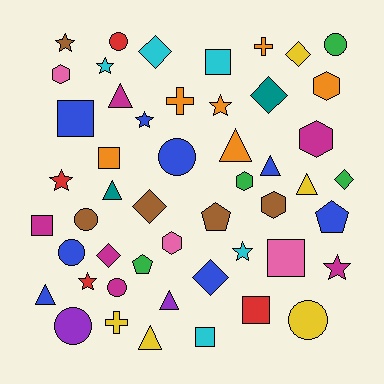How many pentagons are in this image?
There are 3 pentagons.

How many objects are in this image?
There are 50 objects.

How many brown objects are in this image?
There are 5 brown objects.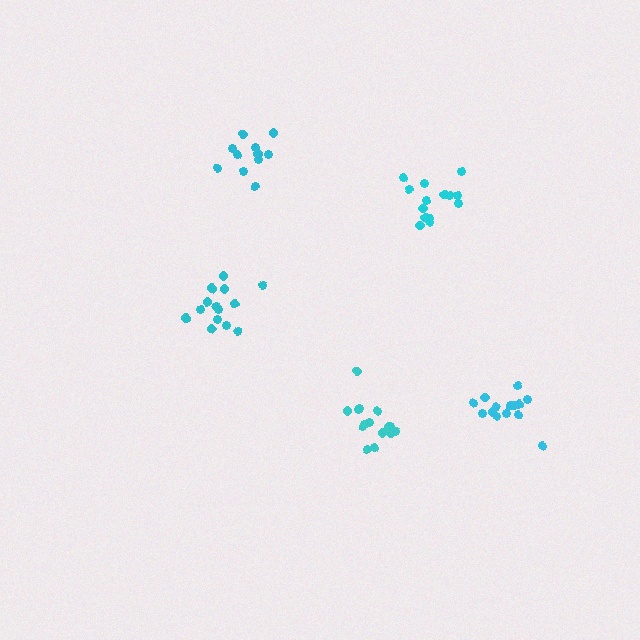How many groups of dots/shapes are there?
There are 5 groups.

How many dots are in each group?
Group 1: 14 dots, Group 2: 15 dots, Group 3: 11 dots, Group 4: 14 dots, Group 5: 15 dots (69 total).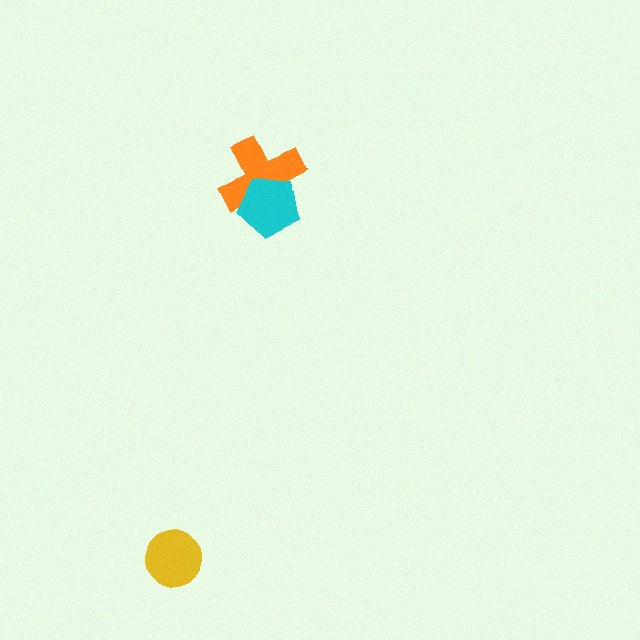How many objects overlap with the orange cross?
1 object overlaps with the orange cross.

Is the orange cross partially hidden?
Yes, it is partially covered by another shape.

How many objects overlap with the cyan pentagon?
1 object overlaps with the cyan pentagon.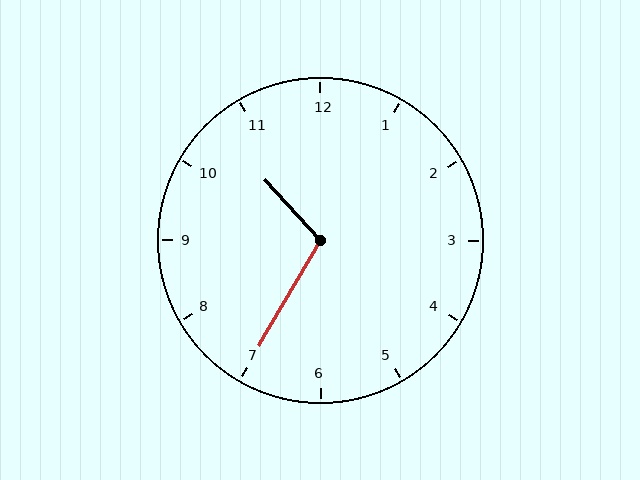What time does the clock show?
10:35.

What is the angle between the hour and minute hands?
Approximately 108 degrees.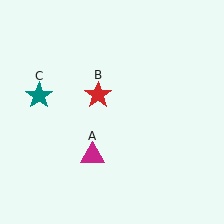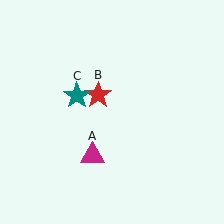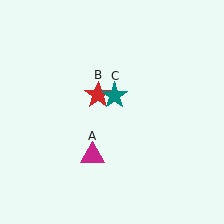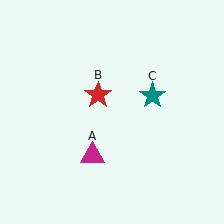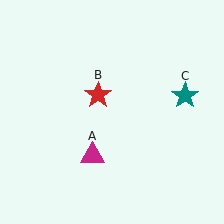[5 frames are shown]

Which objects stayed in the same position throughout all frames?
Magenta triangle (object A) and red star (object B) remained stationary.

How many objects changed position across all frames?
1 object changed position: teal star (object C).